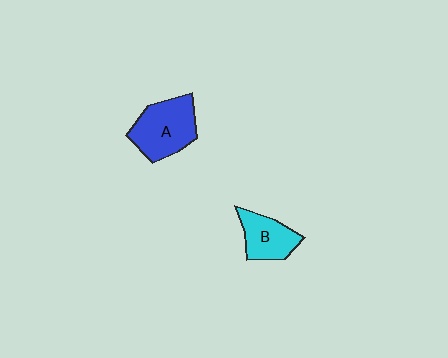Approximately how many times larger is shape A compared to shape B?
Approximately 1.4 times.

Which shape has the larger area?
Shape A (blue).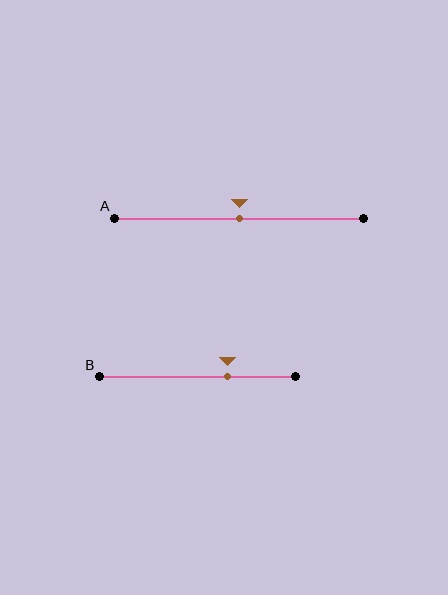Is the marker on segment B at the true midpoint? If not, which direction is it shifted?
No, the marker on segment B is shifted to the right by about 15% of the segment length.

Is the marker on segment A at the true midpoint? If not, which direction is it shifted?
Yes, the marker on segment A is at the true midpoint.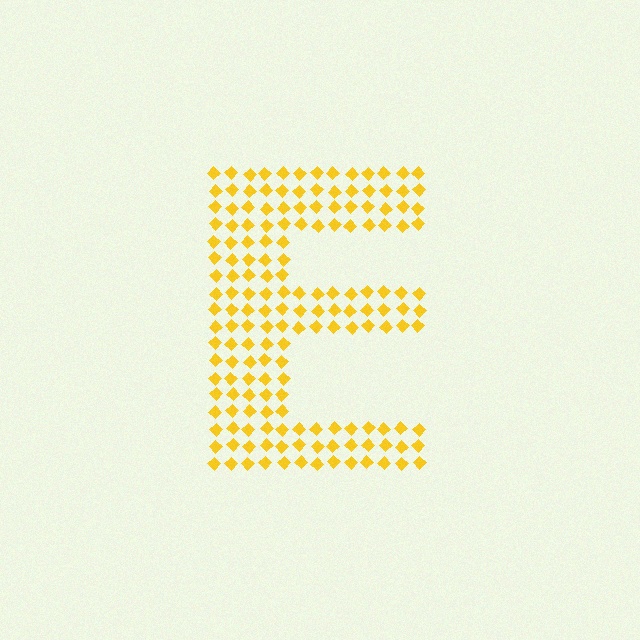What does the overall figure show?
The overall figure shows the letter E.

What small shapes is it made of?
It is made of small diamonds.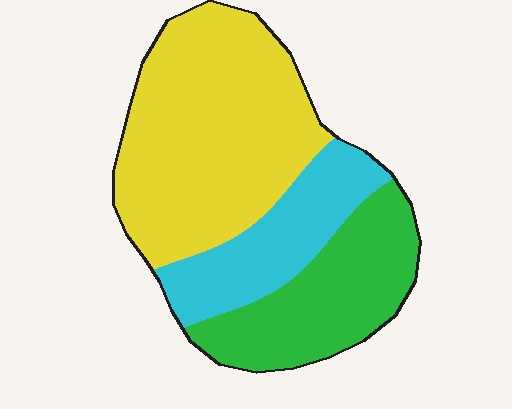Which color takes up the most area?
Yellow, at roughly 50%.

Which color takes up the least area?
Cyan, at roughly 20%.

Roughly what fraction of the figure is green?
Green covers 28% of the figure.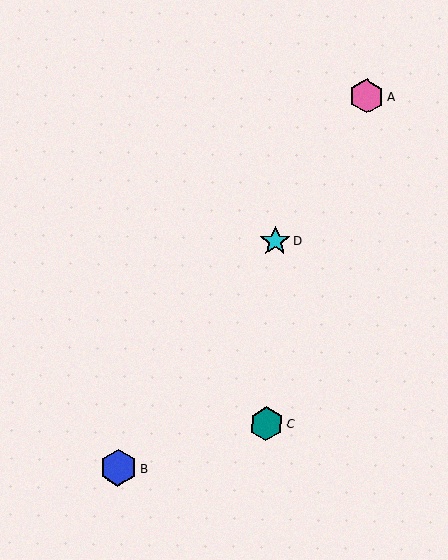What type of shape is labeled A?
Shape A is a pink hexagon.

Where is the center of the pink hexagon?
The center of the pink hexagon is at (367, 96).